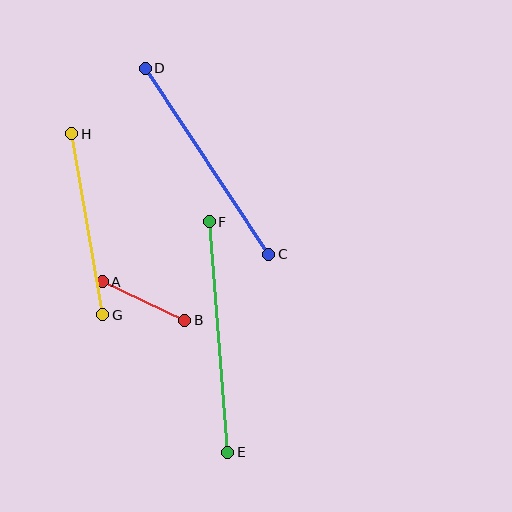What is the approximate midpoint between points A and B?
The midpoint is at approximately (144, 301) pixels.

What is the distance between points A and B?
The distance is approximately 91 pixels.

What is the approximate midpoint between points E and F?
The midpoint is at approximately (219, 337) pixels.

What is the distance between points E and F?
The distance is approximately 231 pixels.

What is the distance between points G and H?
The distance is approximately 183 pixels.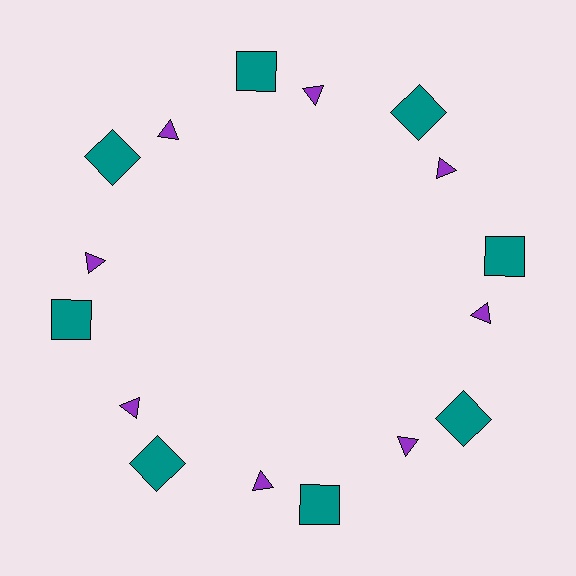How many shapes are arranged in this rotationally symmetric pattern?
There are 16 shapes, arranged in 8 groups of 2.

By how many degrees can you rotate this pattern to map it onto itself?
The pattern maps onto itself every 45 degrees of rotation.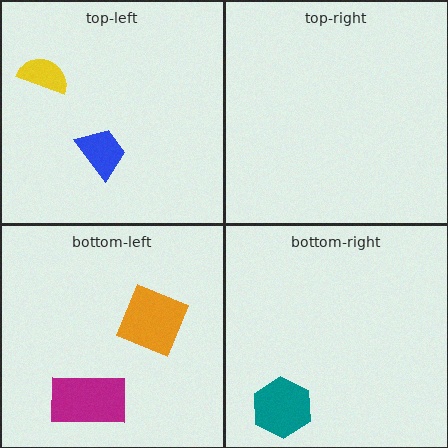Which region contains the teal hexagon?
The bottom-right region.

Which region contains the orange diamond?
The bottom-left region.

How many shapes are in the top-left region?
2.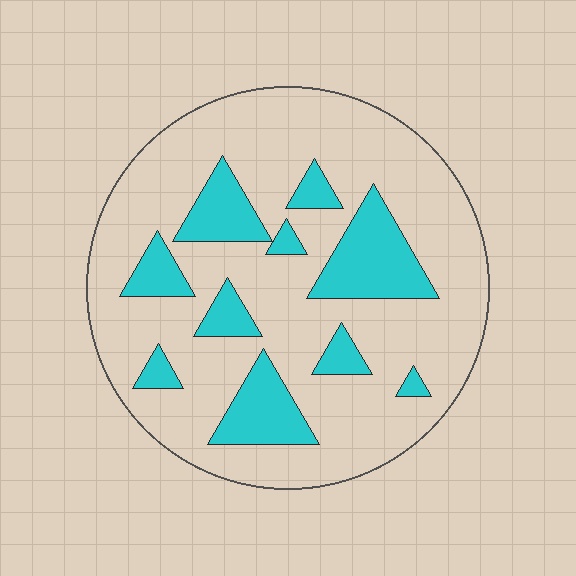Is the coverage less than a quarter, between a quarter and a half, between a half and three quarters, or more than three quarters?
Less than a quarter.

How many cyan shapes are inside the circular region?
10.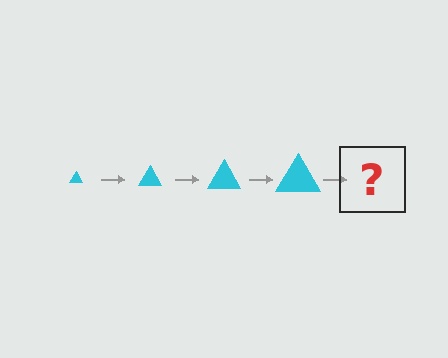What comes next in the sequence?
The next element should be a cyan triangle, larger than the previous one.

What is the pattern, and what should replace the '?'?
The pattern is that the triangle gets progressively larger each step. The '?' should be a cyan triangle, larger than the previous one.